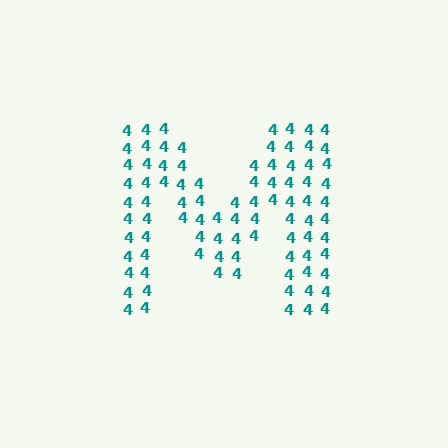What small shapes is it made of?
It is made of small digit 4's.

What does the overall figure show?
The overall figure shows the letter M.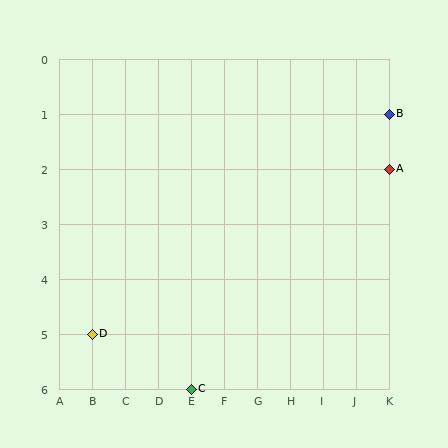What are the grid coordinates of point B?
Point B is at grid coordinates (K, 1).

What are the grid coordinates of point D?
Point D is at grid coordinates (B, 5).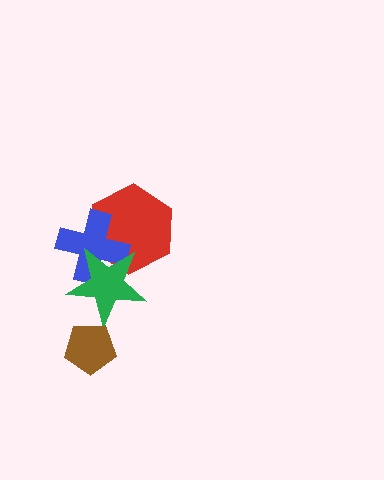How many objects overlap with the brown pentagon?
0 objects overlap with the brown pentagon.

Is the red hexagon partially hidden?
Yes, it is partially covered by another shape.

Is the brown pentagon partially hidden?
No, no other shape covers it.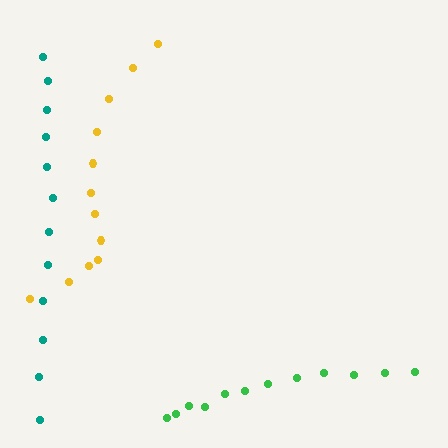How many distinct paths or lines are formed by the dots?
There are 3 distinct paths.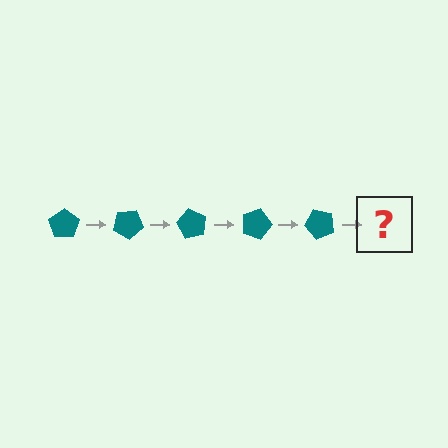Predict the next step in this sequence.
The next step is a teal pentagon rotated 150 degrees.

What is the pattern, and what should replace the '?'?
The pattern is that the pentagon rotates 30 degrees each step. The '?' should be a teal pentagon rotated 150 degrees.